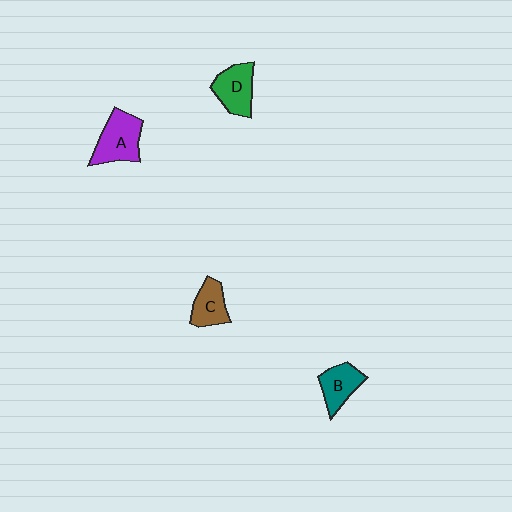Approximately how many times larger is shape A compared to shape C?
Approximately 1.4 times.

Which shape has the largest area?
Shape A (purple).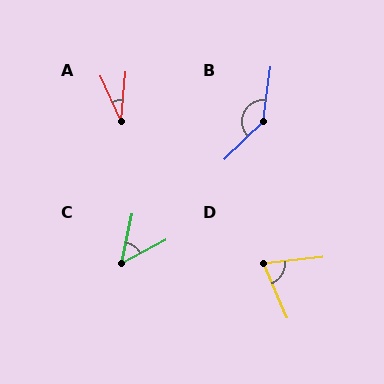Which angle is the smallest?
A, at approximately 29 degrees.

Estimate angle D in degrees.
Approximately 73 degrees.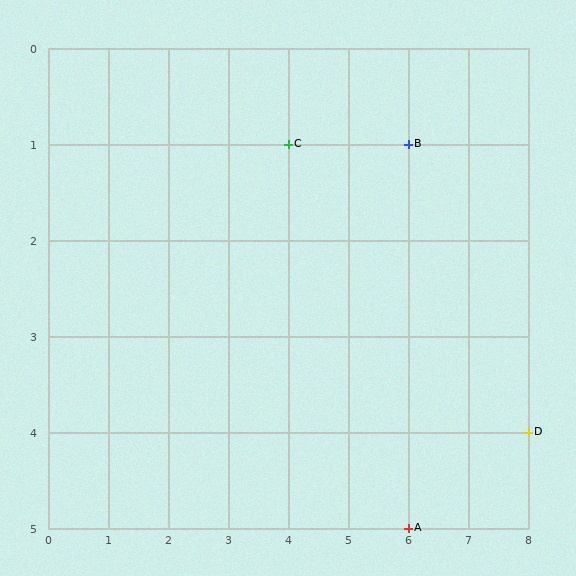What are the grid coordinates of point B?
Point B is at grid coordinates (6, 1).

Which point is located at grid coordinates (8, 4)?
Point D is at (8, 4).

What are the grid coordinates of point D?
Point D is at grid coordinates (8, 4).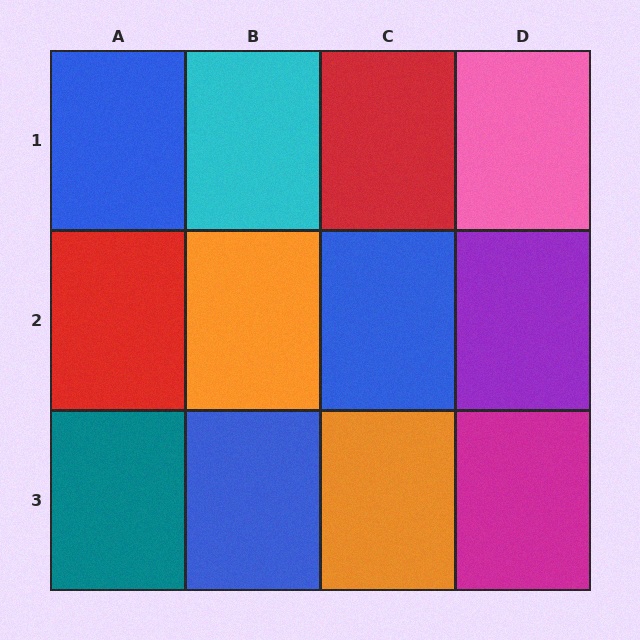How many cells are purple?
1 cell is purple.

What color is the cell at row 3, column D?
Magenta.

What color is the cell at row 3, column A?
Teal.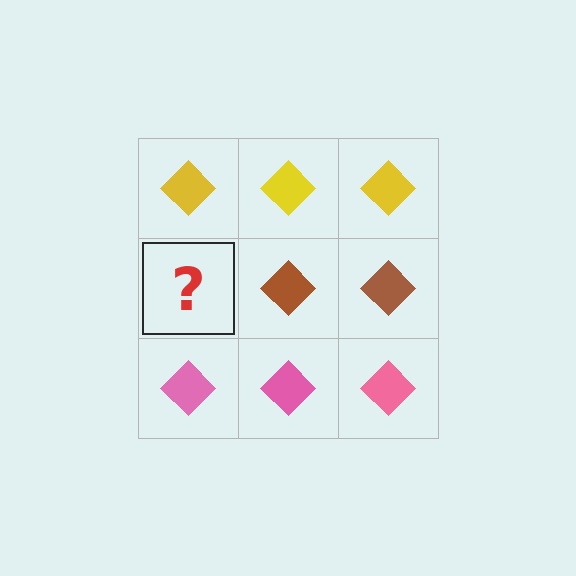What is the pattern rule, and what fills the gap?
The rule is that each row has a consistent color. The gap should be filled with a brown diamond.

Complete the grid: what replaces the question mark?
The question mark should be replaced with a brown diamond.